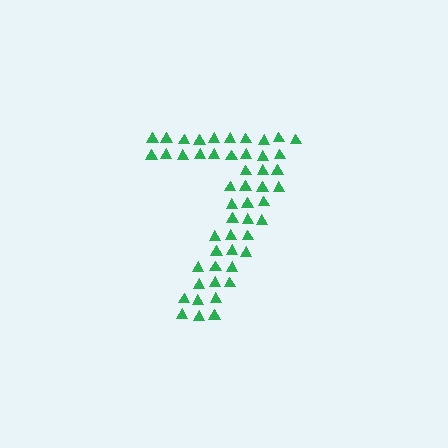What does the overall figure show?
The overall figure shows the digit 7.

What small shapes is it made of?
It is made of small triangles.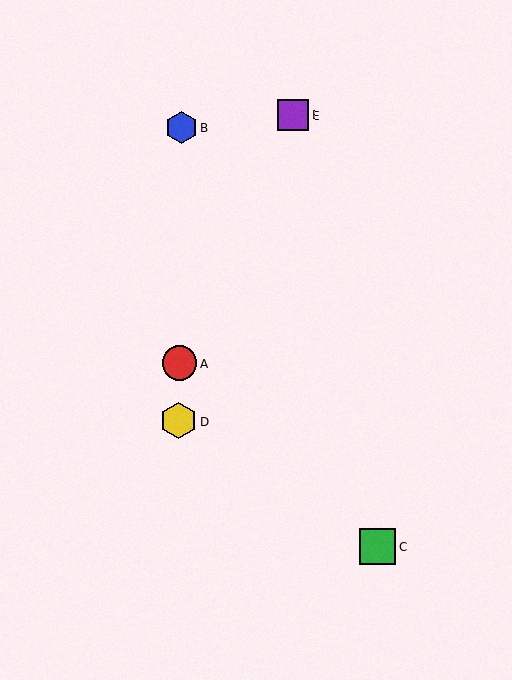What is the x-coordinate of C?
Object C is at x≈378.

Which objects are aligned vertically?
Objects A, B, D are aligned vertically.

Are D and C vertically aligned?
No, D is at x≈179 and C is at x≈378.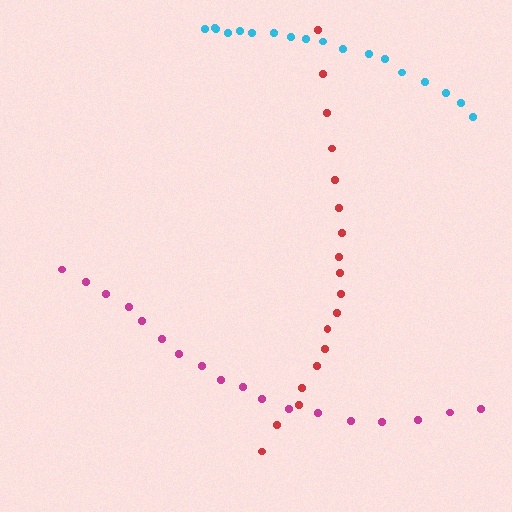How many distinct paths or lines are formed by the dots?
There are 3 distinct paths.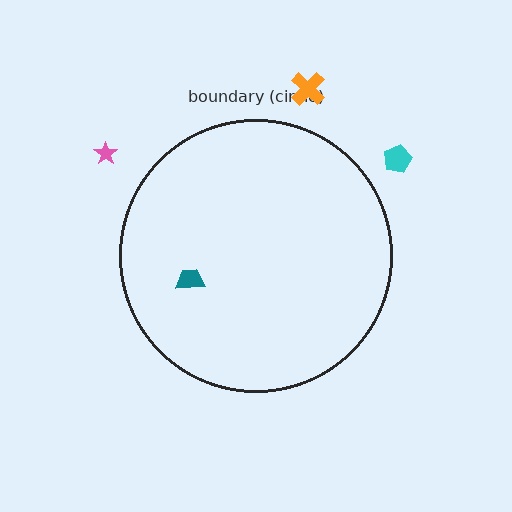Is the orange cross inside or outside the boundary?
Outside.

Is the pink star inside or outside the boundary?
Outside.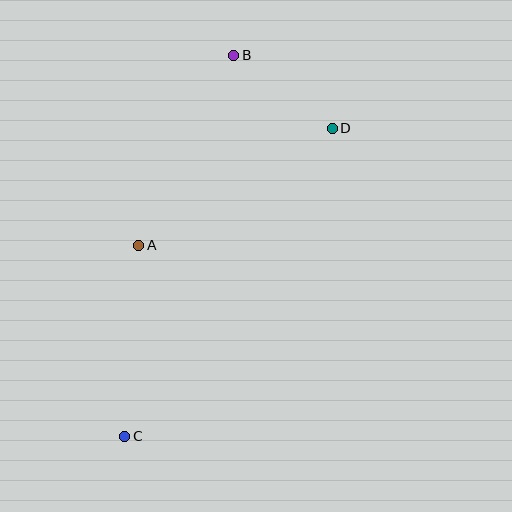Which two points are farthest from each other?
Points B and C are farthest from each other.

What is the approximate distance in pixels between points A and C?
The distance between A and C is approximately 191 pixels.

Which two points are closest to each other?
Points B and D are closest to each other.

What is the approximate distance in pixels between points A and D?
The distance between A and D is approximately 226 pixels.